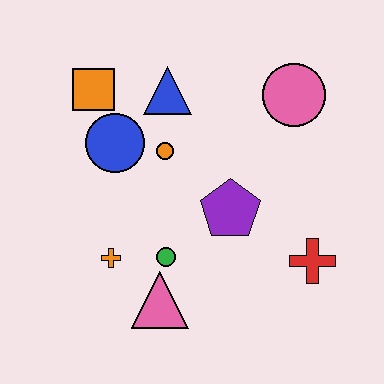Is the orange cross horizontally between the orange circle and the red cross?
No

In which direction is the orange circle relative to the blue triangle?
The orange circle is below the blue triangle.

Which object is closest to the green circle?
The pink triangle is closest to the green circle.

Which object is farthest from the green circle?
The pink circle is farthest from the green circle.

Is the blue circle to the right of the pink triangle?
No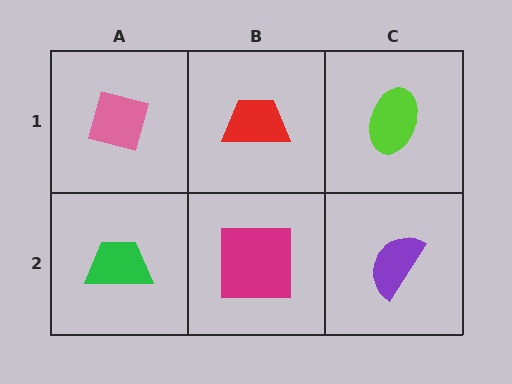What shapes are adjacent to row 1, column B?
A magenta square (row 2, column B), a pink diamond (row 1, column A), a lime ellipse (row 1, column C).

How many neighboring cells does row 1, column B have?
3.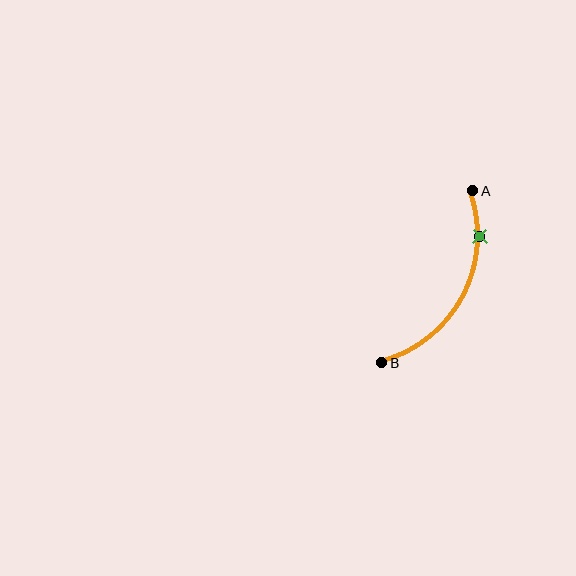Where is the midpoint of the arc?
The arc midpoint is the point on the curve farthest from the straight line joining A and B. It sits to the right of that line.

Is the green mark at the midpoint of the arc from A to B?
No. The green mark lies on the arc but is closer to endpoint A. The arc midpoint would be at the point on the curve equidistant along the arc from both A and B.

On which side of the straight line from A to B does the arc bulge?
The arc bulges to the right of the straight line connecting A and B.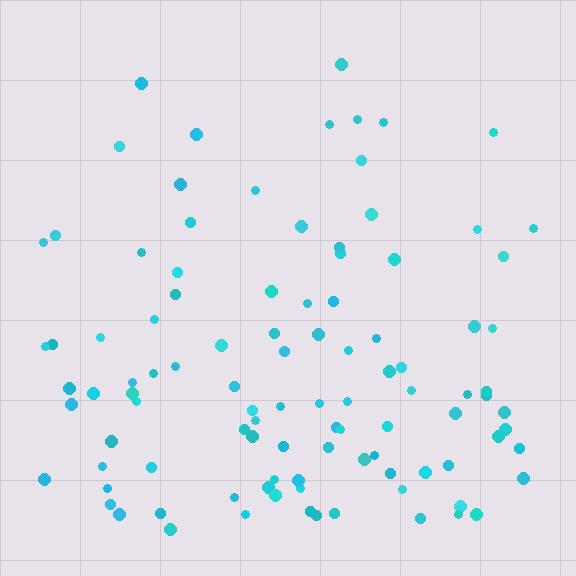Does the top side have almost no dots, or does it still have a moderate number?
Still a moderate number, just noticeably fewer than the bottom.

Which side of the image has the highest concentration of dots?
The bottom.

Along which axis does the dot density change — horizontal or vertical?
Vertical.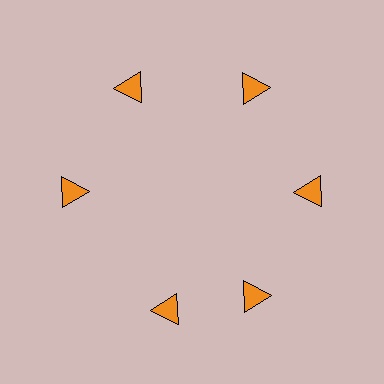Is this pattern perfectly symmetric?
No. The 6 orange triangles are arranged in a ring, but one element near the 7 o'clock position is rotated out of alignment along the ring, breaking the 6-fold rotational symmetry.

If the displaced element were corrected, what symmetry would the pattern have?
It would have 6-fold rotational symmetry — the pattern would map onto itself every 60 degrees.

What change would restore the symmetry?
The symmetry would be restored by rotating it back into even spacing with its neighbors so that all 6 triangles sit at equal angles and equal distance from the center.